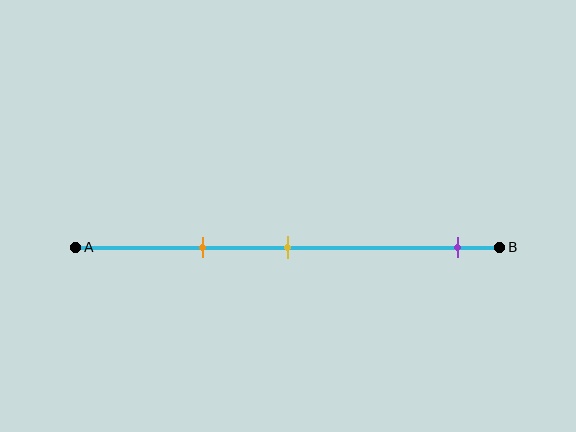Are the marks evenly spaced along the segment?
No, the marks are not evenly spaced.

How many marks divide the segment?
There are 3 marks dividing the segment.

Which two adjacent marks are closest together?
The orange and yellow marks are the closest adjacent pair.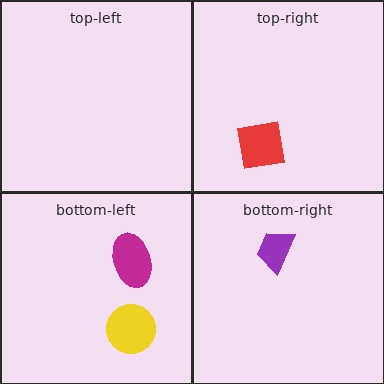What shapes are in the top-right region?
The red square.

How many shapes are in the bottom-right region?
1.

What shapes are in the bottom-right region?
The purple trapezoid.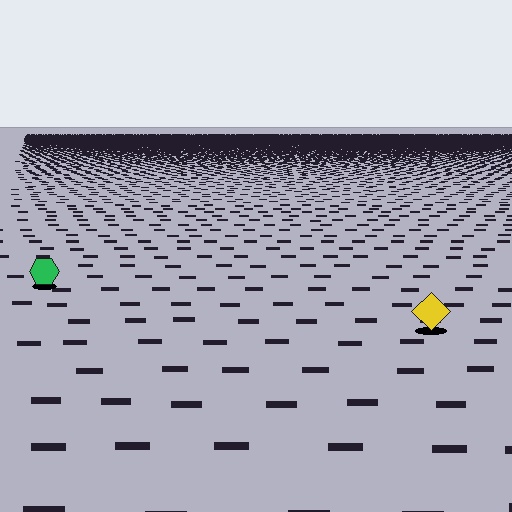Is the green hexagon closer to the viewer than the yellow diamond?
No. The yellow diamond is closer — you can tell from the texture gradient: the ground texture is coarser near it.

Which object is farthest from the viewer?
The green hexagon is farthest from the viewer. It appears smaller and the ground texture around it is denser.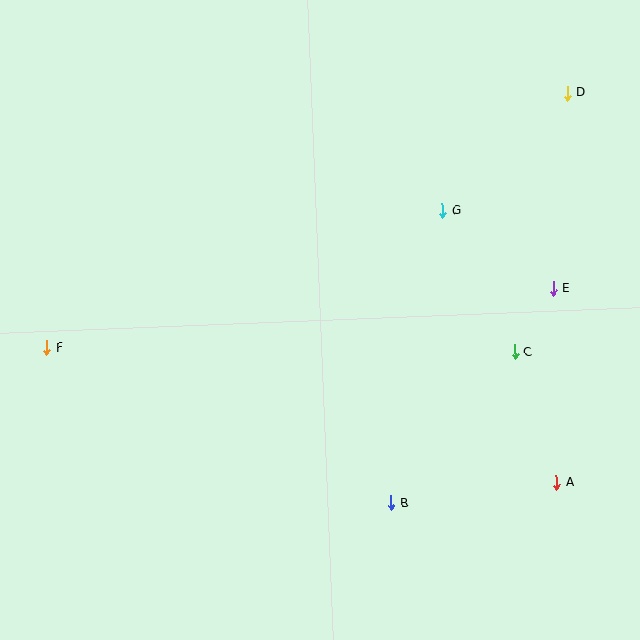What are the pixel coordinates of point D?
Point D is at (567, 93).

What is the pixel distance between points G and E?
The distance between G and E is 135 pixels.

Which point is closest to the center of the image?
Point G at (442, 211) is closest to the center.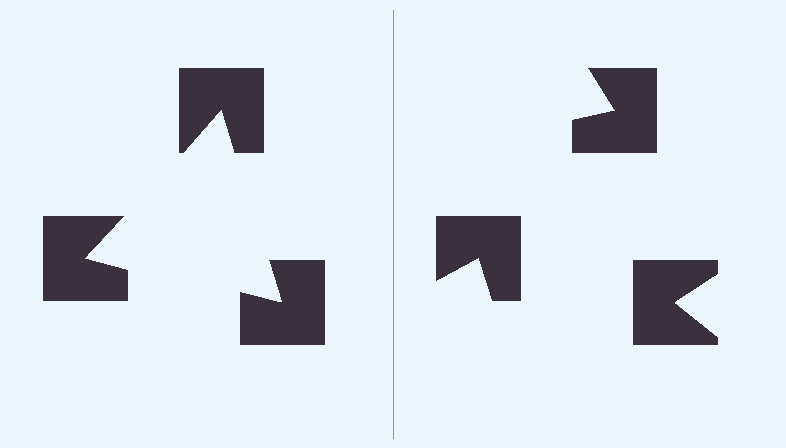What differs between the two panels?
The notched squares are positioned identically on both sides; only the wedge orientations differ. On the left they align to a triangle; on the right they are misaligned.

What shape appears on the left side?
An illusory triangle.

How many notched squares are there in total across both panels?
6 — 3 on each side.